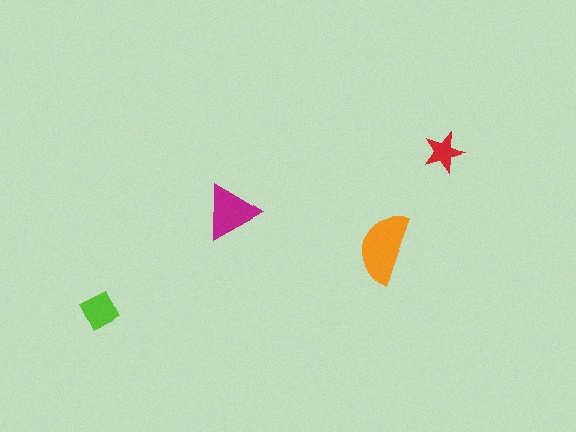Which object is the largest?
The orange semicircle.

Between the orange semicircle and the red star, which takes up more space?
The orange semicircle.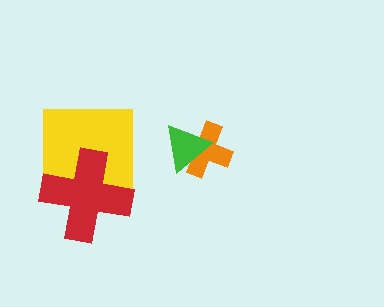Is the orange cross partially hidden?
Yes, it is partially covered by another shape.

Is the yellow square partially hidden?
Yes, it is partially covered by another shape.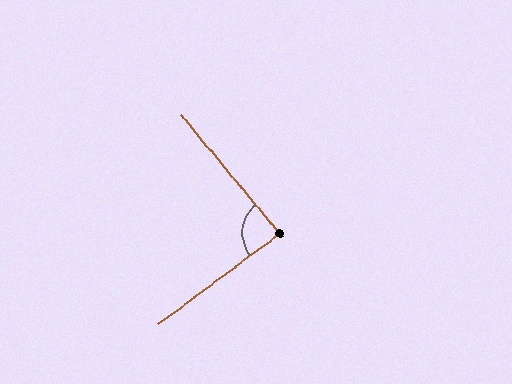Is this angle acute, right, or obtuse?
It is approximately a right angle.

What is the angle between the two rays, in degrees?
Approximately 87 degrees.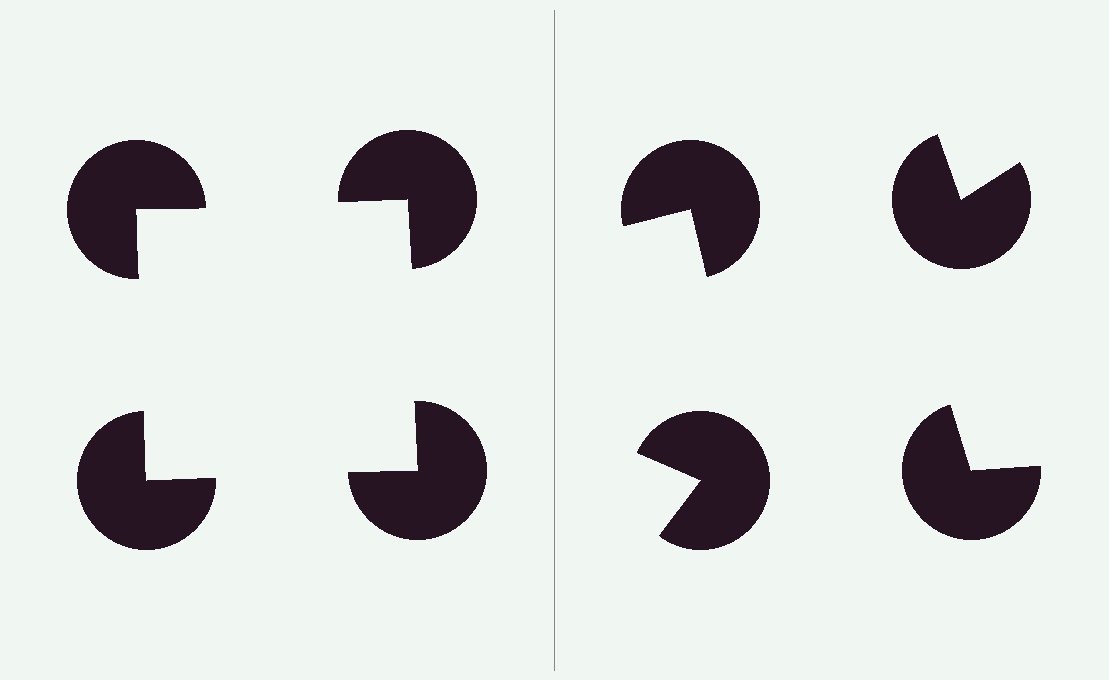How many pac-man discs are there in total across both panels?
8 — 4 on each side.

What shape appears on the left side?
An illusory square.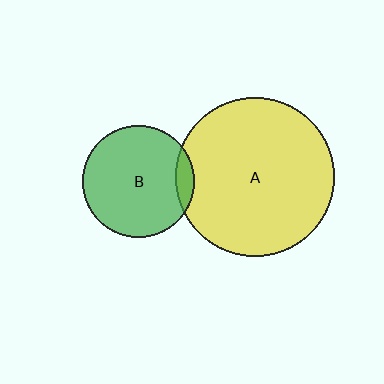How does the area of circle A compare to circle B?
Approximately 2.0 times.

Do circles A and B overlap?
Yes.